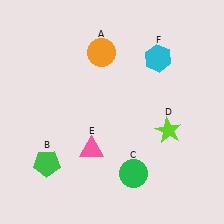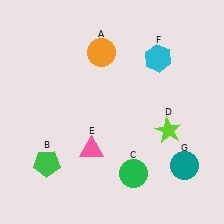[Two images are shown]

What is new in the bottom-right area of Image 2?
A teal circle (G) was added in the bottom-right area of Image 2.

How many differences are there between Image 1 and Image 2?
There is 1 difference between the two images.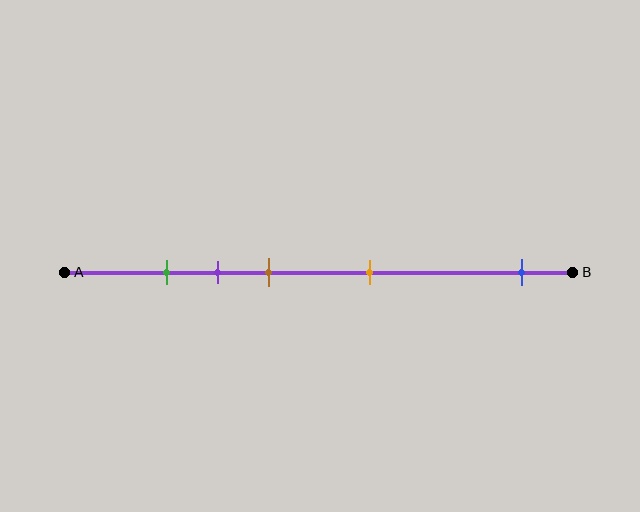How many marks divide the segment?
There are 5 marks dividing the segment.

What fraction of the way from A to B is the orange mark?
The orange mark is approximately 60% (0.6) of the way from A to B.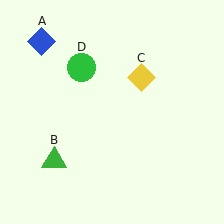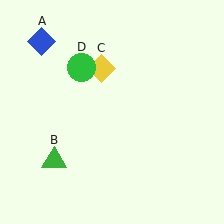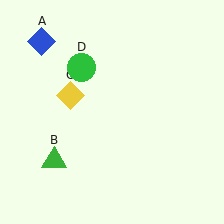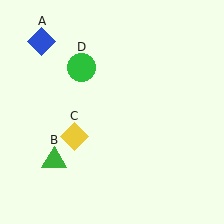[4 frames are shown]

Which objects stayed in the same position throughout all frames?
Blue diamond (object A) and green triangle (object B) and green circle (object D) remained stationary.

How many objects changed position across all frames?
1 object changed position: yellow diamond (object C).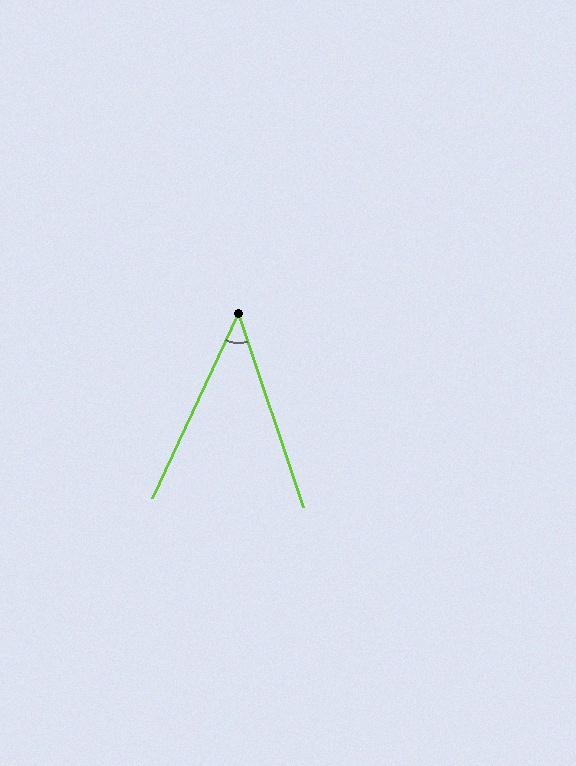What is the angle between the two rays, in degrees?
Approximately 43 degrees.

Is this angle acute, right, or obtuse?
It is acute.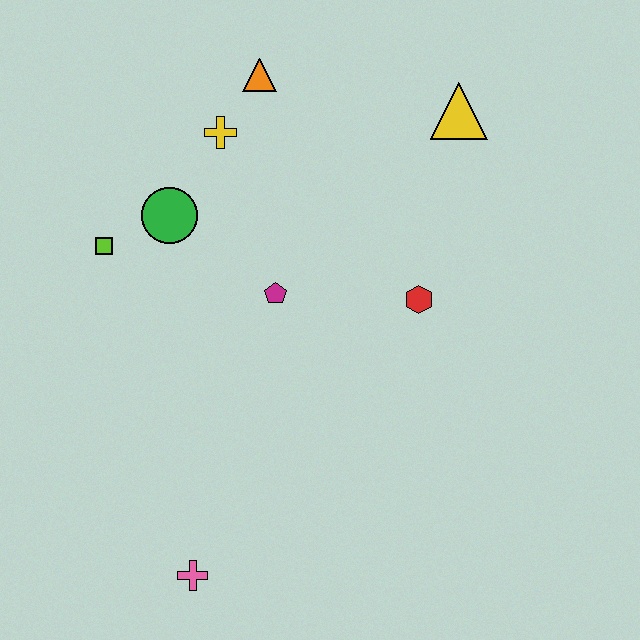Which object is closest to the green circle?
The lime square is closest to the green circle.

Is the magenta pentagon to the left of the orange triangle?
No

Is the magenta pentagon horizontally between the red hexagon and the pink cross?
Yes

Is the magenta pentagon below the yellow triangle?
Yes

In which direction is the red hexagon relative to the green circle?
The red hexagon is to the right of the green circle.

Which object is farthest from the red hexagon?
The pink cross is farthest from the red hexagon.